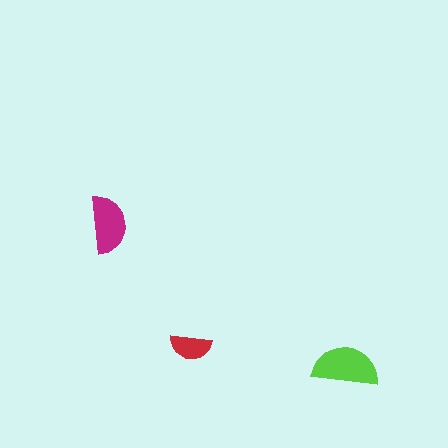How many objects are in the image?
There are 3 objects in the image.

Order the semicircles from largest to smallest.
the lime one, the magenta one, the red one.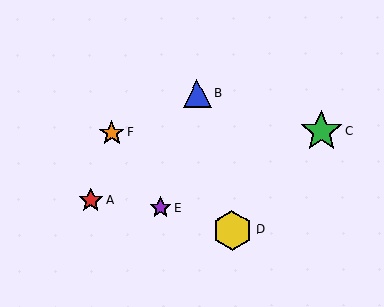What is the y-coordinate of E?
Object E is at y≈208.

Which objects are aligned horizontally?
Objects C, F are aligned horizontally.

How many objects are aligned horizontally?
2 objects (C, F) are aligned horizontally.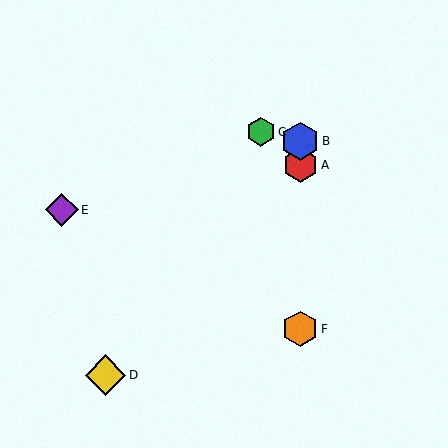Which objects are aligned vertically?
Objects A, B, F are aligned vertically.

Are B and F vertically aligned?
Yes, both are at x≈300.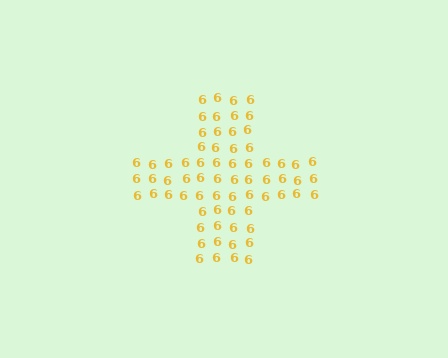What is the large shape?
The large shape is a cross.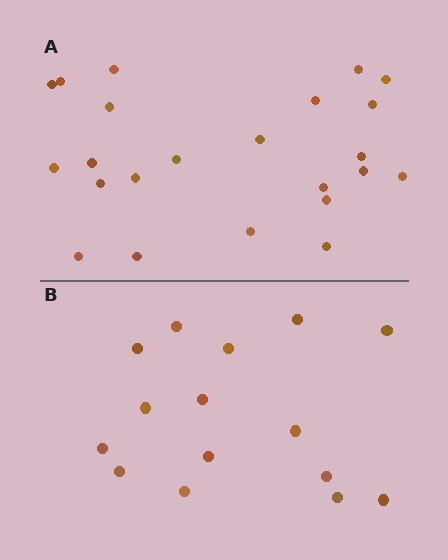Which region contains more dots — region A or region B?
Region A (the top region) has more dots.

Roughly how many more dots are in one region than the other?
Region A has roughly 8 or so more dots than region B.